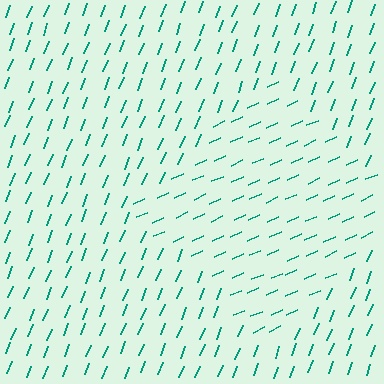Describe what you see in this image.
The image is filled with small teal line segments. A diamond region in the image has lines oriented differently from the surrounding lines, creating a visible texture boundary.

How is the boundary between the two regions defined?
The boundary is defined purely by a change in line orientation (approximately 45 degrees difference). All lines are the same color and thickness.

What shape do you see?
I see a diamond.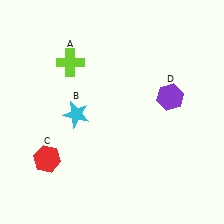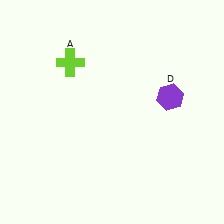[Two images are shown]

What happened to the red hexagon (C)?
The red hexagon (C) was removed in Image 2. It was in the bottom-left area of Image 1.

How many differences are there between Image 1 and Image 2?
There are 2 differences between the two images.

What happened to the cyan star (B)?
The cyan star (B) was removed in Image 2. It was in the bottom-left area of Image 1.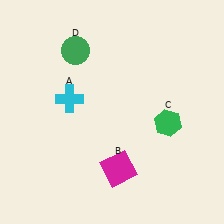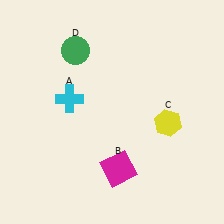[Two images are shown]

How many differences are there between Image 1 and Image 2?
There is 1 difference between the two images.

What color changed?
The hexagon (C) changed from green in Image 1 to yellow in Image 2.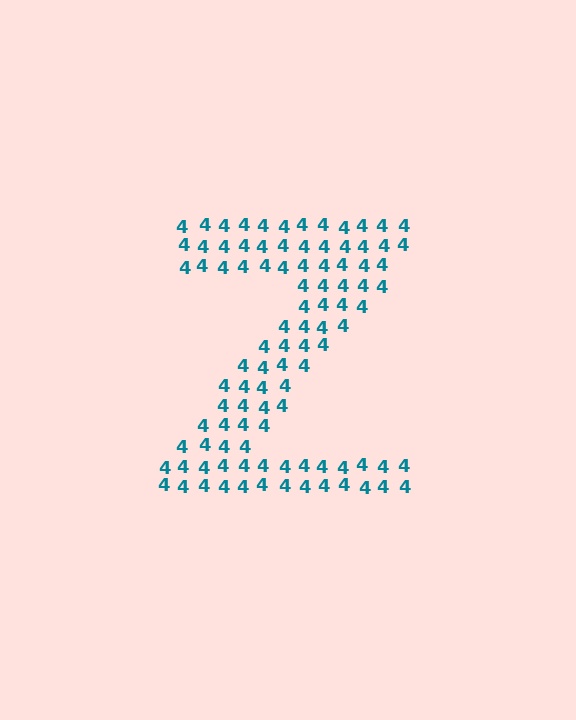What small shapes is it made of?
It is made of small digit 4's.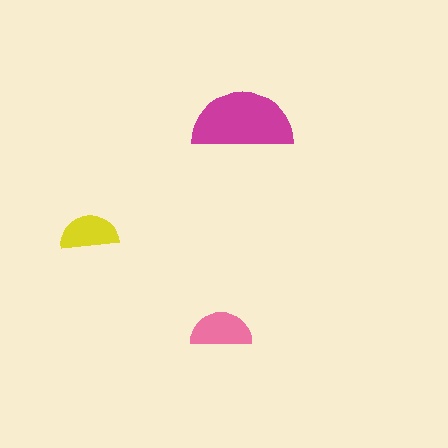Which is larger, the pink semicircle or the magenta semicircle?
The magenta one.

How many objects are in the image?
There are 3 objects in the image.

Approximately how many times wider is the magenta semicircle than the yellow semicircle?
About 1.5 times wider.